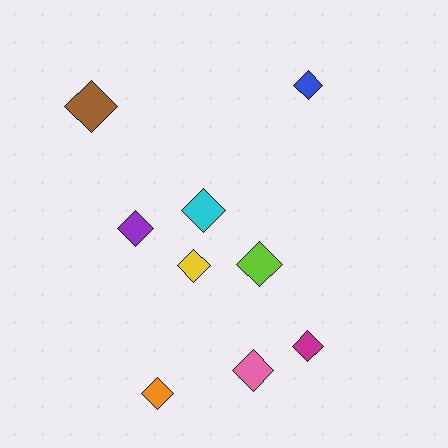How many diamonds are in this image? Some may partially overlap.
There are 9 diamonds.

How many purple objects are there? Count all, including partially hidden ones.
There is 1 purple object.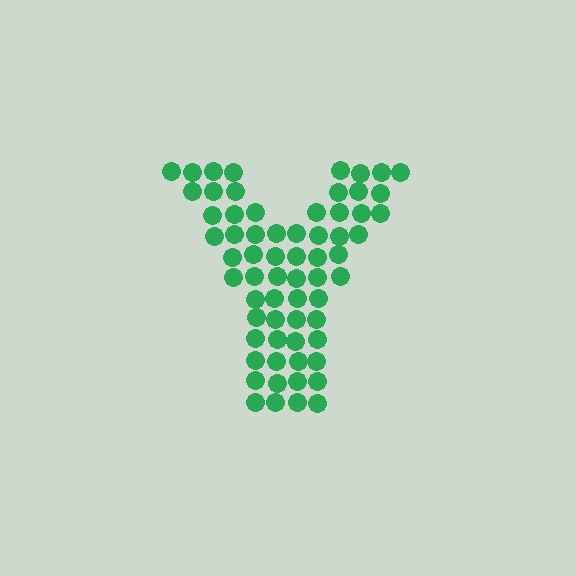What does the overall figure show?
The overall figure shows the letter Y.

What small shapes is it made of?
It is made of small circles.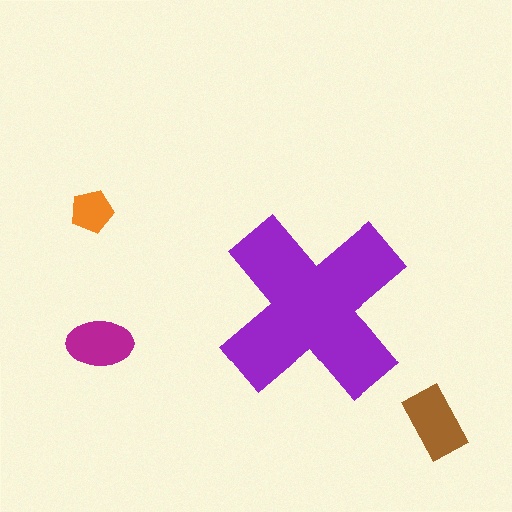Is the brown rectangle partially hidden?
No, the brown rectangle is fully visible.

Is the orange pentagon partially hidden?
No, the orange pentagon is fully visible.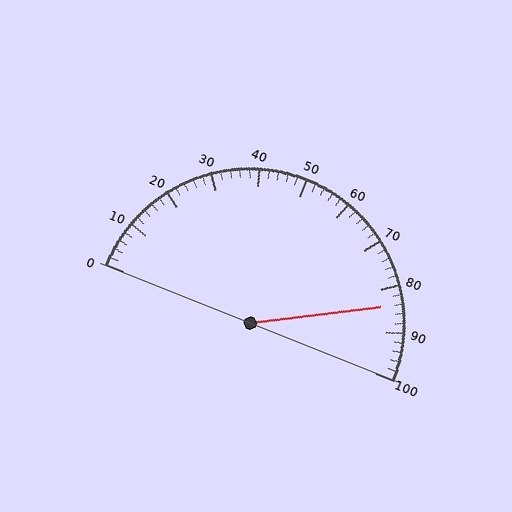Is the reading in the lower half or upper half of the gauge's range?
The reading is in the upper half of the range (0 to 100).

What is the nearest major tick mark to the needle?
The nearest major tick mark is 80.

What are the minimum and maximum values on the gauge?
The gauge ranges from 0 to 100.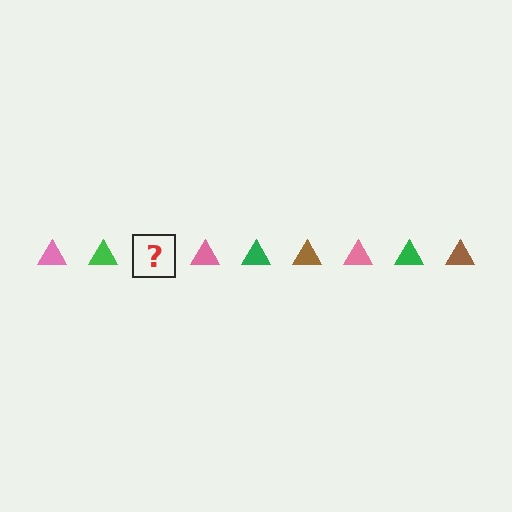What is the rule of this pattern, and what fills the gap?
The rule is that the pattern cycles through pink, green, brown triangles. The gap should be filled with a brown triangle.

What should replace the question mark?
The question mark should be replaced with a brown triangle.